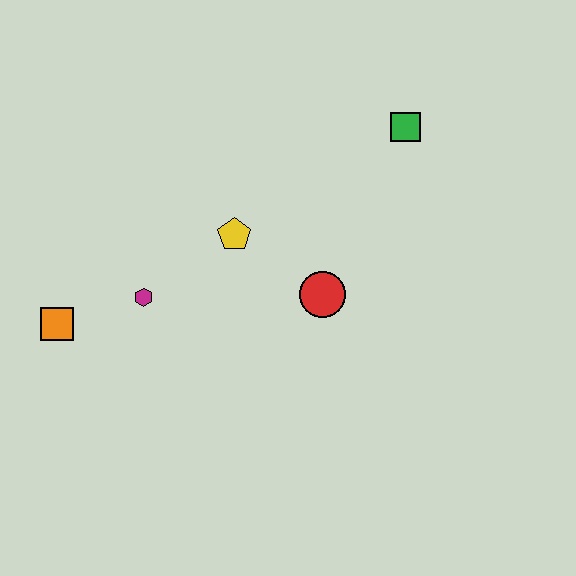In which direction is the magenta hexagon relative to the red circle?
The magenta hexagon is to the left of the red circle.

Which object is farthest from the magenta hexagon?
The green square is farthest from the magenta hexagon.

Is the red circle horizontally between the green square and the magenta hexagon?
Yes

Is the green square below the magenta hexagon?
No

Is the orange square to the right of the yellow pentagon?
No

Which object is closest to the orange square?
The magenta hexagon is closest to the orange square.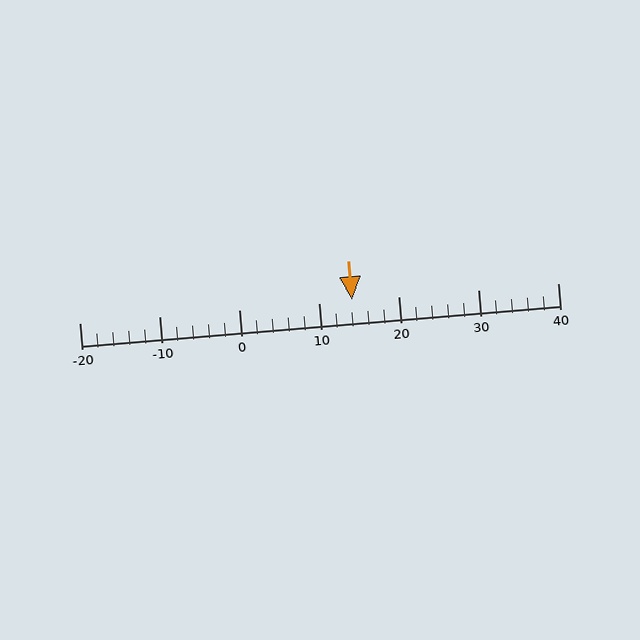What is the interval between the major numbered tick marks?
The major tick marks are spaced 10 units apart.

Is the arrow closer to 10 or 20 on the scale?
The arrow is closer to 10.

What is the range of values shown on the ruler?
The ruler shows values from -20 to 40.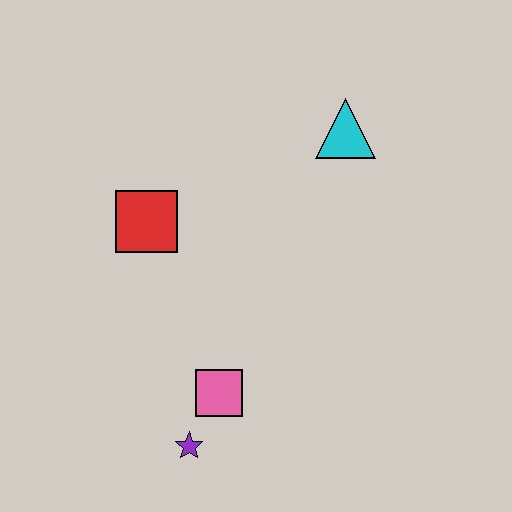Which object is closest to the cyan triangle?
The red square is closest to the cyan triangle.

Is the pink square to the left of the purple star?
No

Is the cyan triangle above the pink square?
Yes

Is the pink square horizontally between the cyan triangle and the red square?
Yes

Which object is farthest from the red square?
The purple star is farthest from the red square.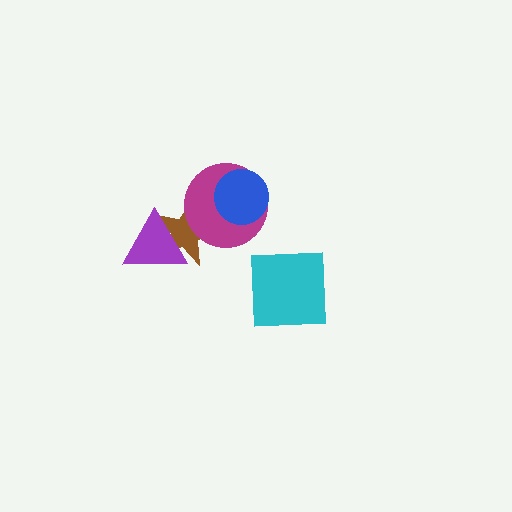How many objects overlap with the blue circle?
1 object overlaps with the blue circle.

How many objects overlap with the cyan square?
0 objects overlap with the cyan square.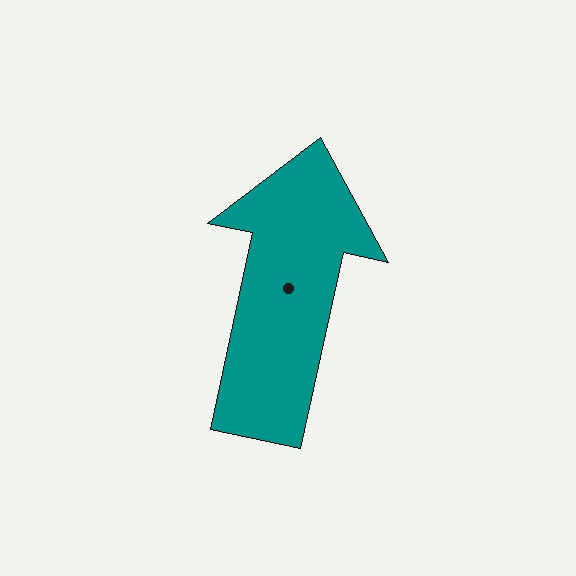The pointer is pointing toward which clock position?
Roughly 12 o'clock.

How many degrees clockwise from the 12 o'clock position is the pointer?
Approximately 12 degrees.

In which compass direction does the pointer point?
North.